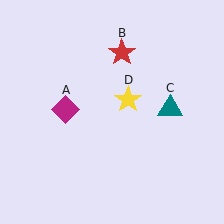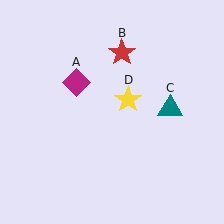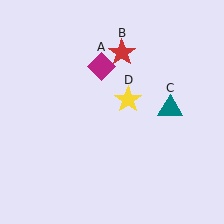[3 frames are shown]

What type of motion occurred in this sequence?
The magenta diamond (object A) rotated clockwise around the center of the scene.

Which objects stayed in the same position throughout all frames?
Red star (object B) and teal triangle (object C) and yellow star (object D) remained stationary.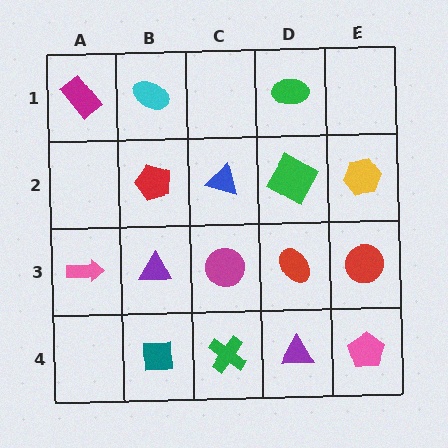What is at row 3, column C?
A magenta circle.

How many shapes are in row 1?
3 shapes.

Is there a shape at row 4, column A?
No, that cell is empty.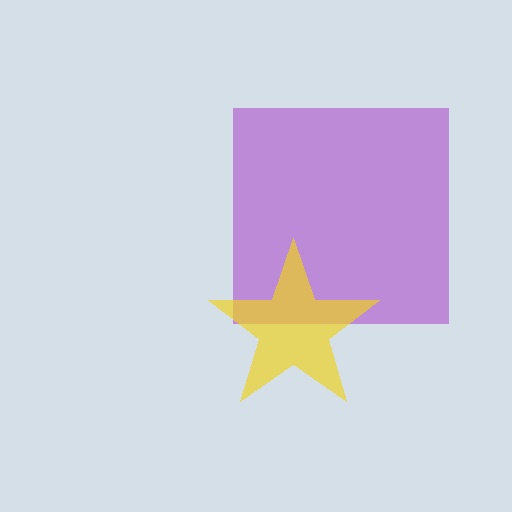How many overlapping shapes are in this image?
There are 2 overlapping shapes in the image.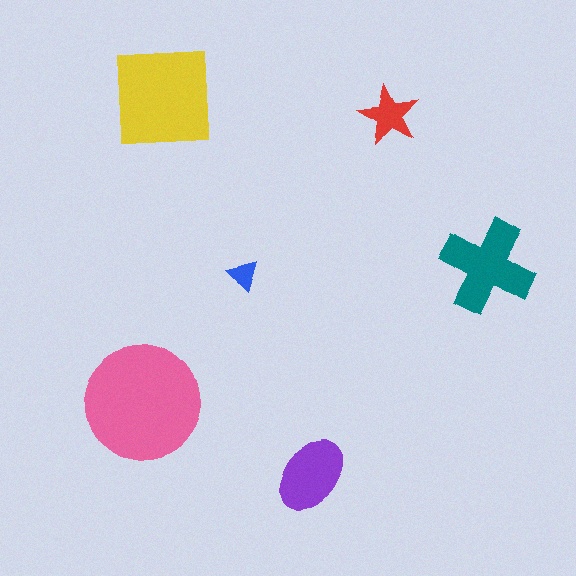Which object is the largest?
The pink circle.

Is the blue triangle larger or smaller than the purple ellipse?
Smaller.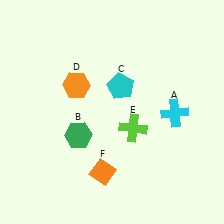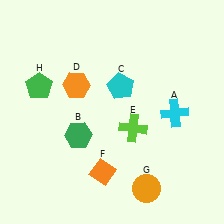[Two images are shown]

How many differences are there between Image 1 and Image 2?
There are 2 differences between the two images.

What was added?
An orange circle (G), a green pentagon (H) were added in Image 2.